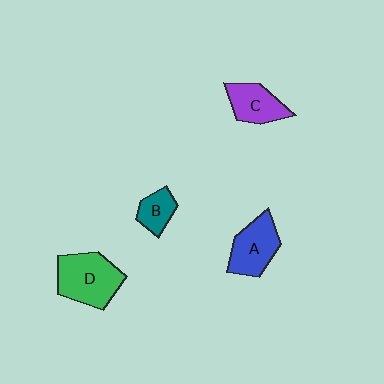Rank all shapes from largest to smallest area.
From largest to smallest: D (green), A (blue), C (purple), B (teal).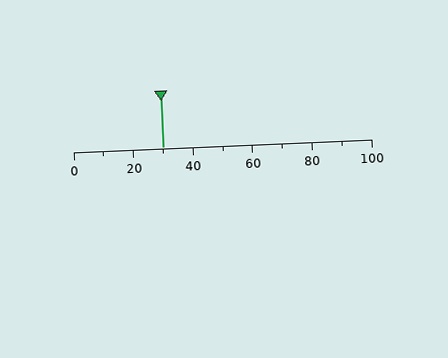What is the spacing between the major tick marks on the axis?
The major ticks are spaced 20 apart.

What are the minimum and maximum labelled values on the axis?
The axis runs from 0 to 100.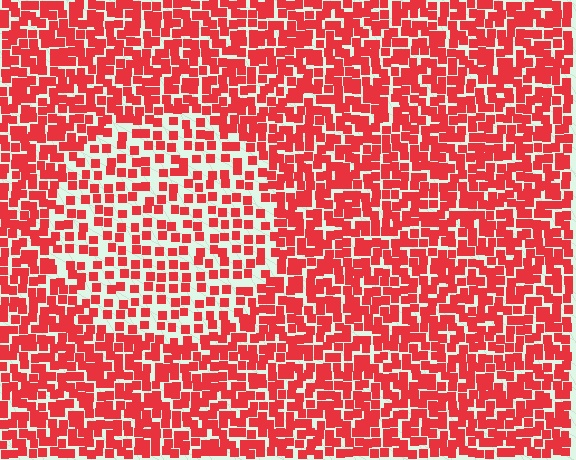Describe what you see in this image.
The image contains small red elements arranged at two different densities. A circle-shaped region is visible where the elements are less densely packed than the surrounding area.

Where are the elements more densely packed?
The elements are more densely packed outside the circle boundary.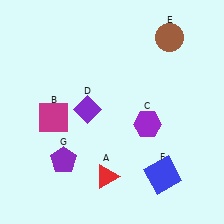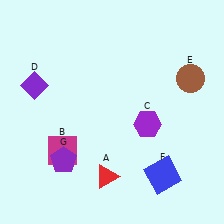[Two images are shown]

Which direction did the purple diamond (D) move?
The purple diamond (D) moved left.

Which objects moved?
The objects that moved are: the magenta square (B), the purple diamond (D), the brown circle (E).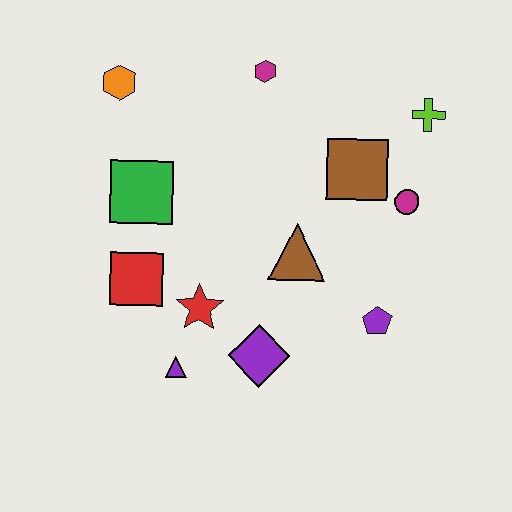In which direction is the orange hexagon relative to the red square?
The orange hexagon is above the red square.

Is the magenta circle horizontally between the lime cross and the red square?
Yes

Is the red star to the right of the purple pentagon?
No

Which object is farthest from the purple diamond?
The orange hexagon is farthest from the purple diamond.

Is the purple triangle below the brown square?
Yes